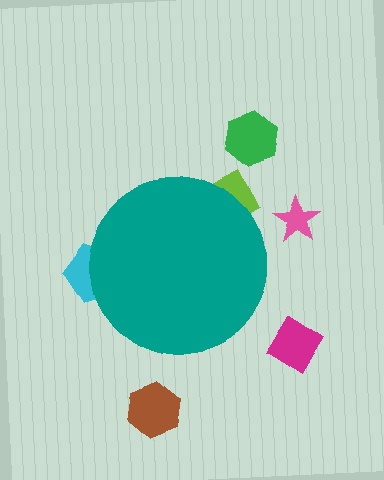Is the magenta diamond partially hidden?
No, the magenta diamond is fully visible.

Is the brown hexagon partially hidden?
No, the brown hexagon is fully visible.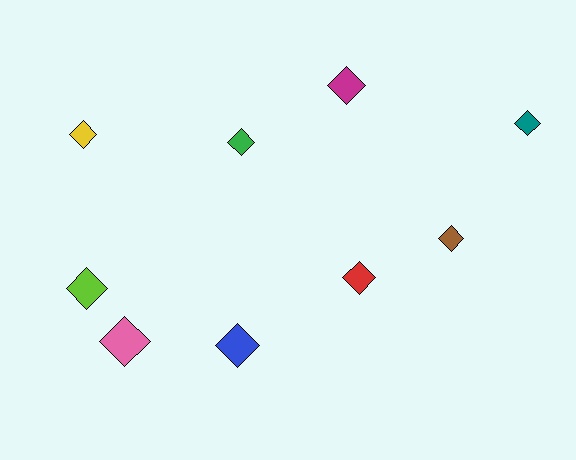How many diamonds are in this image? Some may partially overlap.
There are 9 diamonds.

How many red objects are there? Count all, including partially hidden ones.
There is 1 red object.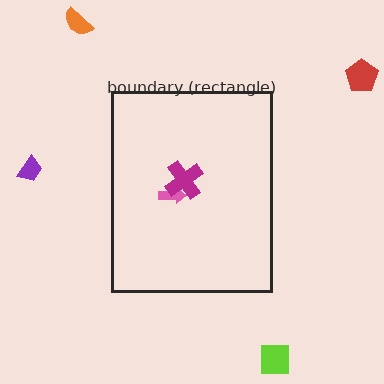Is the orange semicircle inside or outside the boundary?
Outside.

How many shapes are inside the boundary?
2 inside, 4 outside.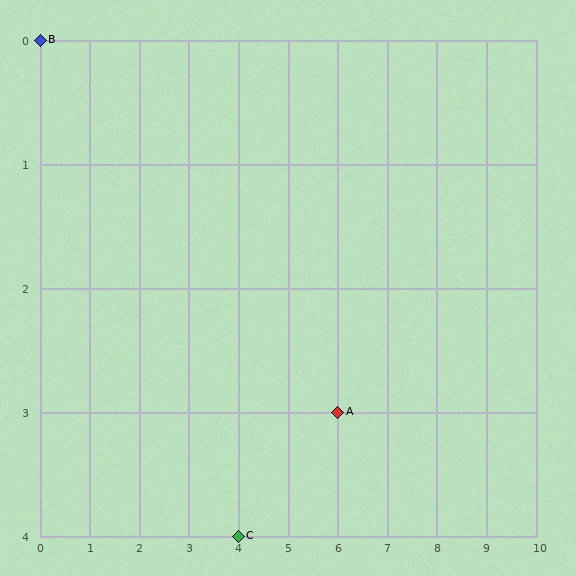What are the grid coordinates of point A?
Point A is at grid coordinates (6, 3).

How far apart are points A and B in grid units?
Points A and B are 6 columns and 3 rows apart (about 6.7 grid units diagonally).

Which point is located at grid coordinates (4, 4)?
Point C is at (4, 4).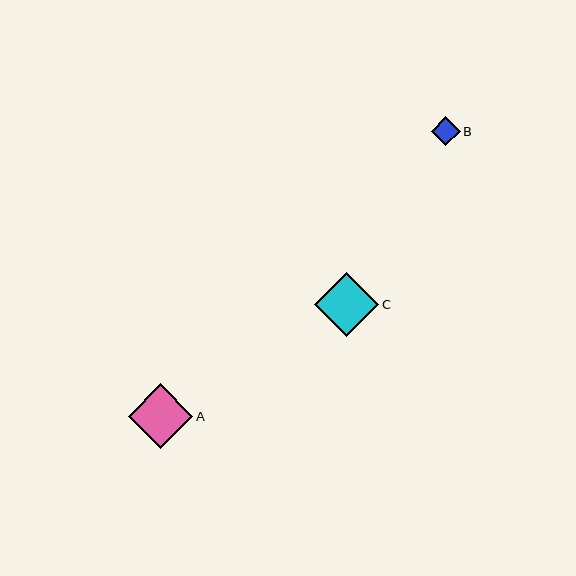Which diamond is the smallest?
Diamond B is the smallest with a size of approximately 29 pixels.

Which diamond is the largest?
Diamond A is the largest with a size of approximately 64 pixels.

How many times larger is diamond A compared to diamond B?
Diamond A is approximately 2.3 times the size of diamond B.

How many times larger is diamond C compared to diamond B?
Diamond C is approximately 2.2 times the size of diamond B.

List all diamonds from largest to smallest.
From largest to smallest: A, C, B.